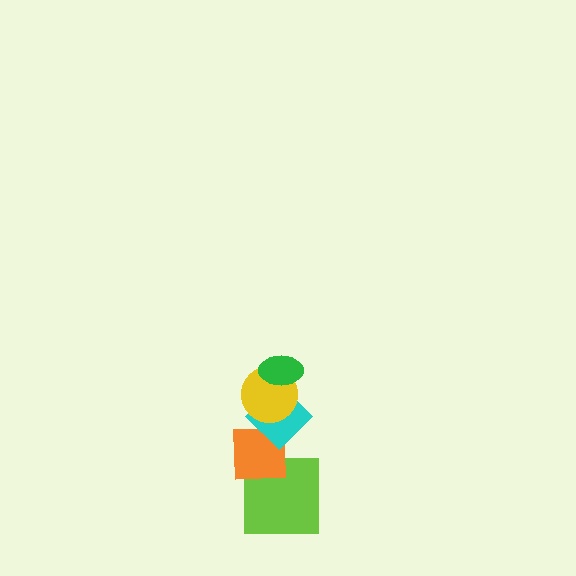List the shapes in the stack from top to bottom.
From top to bottom: the green ellipse, the yellow circle, the cyan diamond, the orange square, the lime square.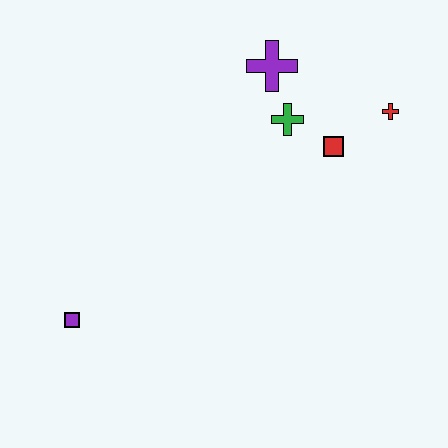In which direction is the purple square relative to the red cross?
The purple square is to the left of the red cross.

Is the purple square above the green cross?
No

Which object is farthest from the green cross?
The purple square is farthest from the green cross.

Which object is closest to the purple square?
The green cross is closest to the purple square.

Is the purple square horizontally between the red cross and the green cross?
No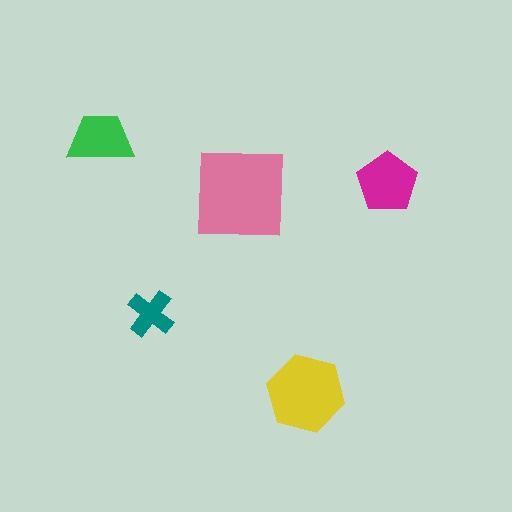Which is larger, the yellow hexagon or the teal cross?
The yellow hexagon.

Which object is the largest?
The pink square.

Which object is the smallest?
The teal cross.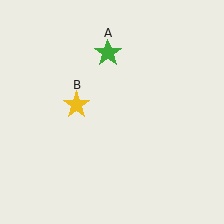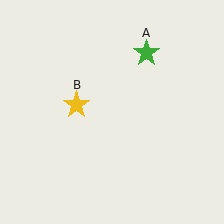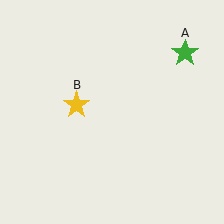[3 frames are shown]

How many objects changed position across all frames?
1 object changed position: green star (object A).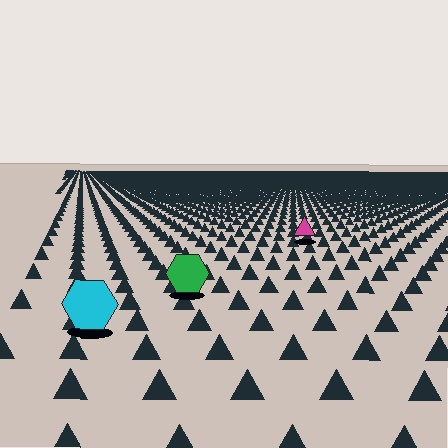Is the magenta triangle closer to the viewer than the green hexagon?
No. The green hexagon is closer — you can tell from the texture gradient: the ground texture is coarser near it.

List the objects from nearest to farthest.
From nearest to farthest: the cyan hexagon, the green hexagon, the magenta triangle.